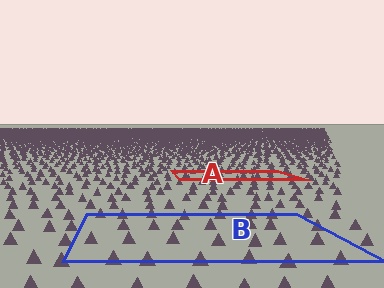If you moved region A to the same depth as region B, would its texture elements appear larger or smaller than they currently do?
They would appear larger. At a closer depth, the same texture elements are projected at a bigger on-screen size.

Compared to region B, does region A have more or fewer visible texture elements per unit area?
Region A has more texture elements per unit area — they are packed more densely because it is farther away.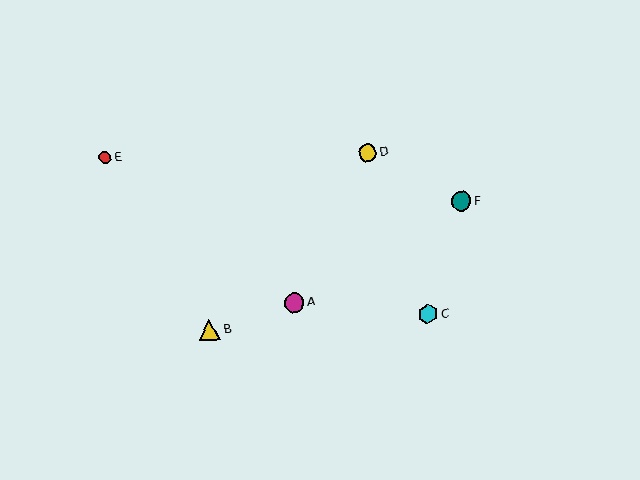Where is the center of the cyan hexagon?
The center of the cyan hexagon is at (428, 314).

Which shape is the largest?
The yellow triangle (labeled B) is the largest.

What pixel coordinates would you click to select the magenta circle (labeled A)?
Click at (294, 303) to select the magenta circle A.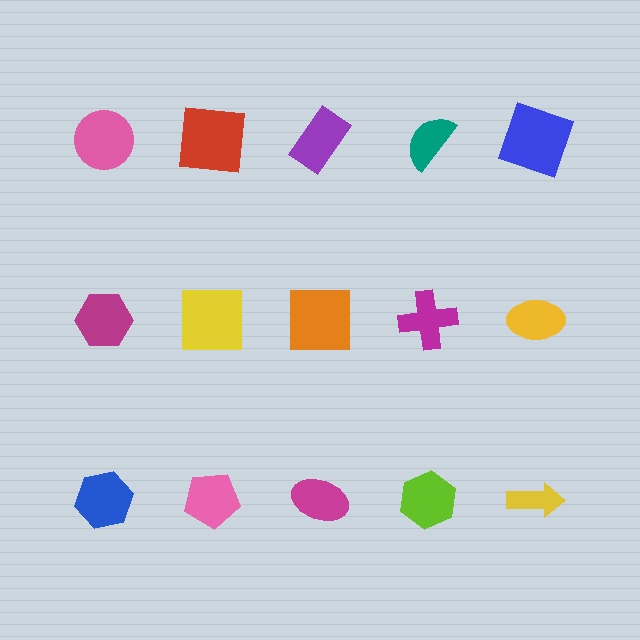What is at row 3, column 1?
A blue hexagon.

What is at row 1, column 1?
A pink circle.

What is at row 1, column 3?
A purple rectangle.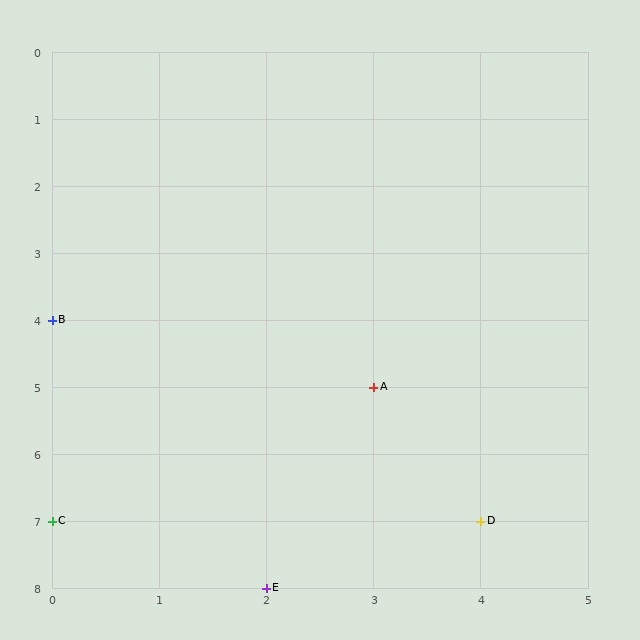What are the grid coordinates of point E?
Point E is at grid coordinates (2, 8).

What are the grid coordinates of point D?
Point D is at grid coordinates (4, 7).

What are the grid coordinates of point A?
Point A is at grid coordinates (3, 5).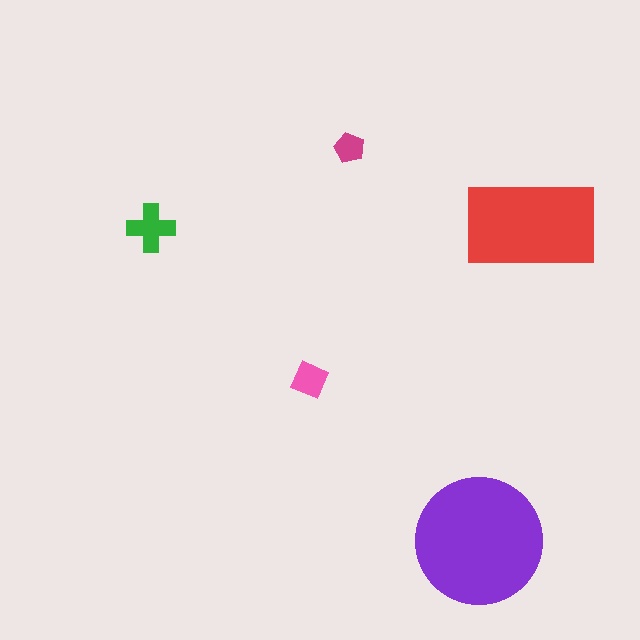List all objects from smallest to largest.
The magenta pentagon, the pink square, the green cross, the red rectangle, the purple circle.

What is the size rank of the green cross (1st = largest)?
3rd.